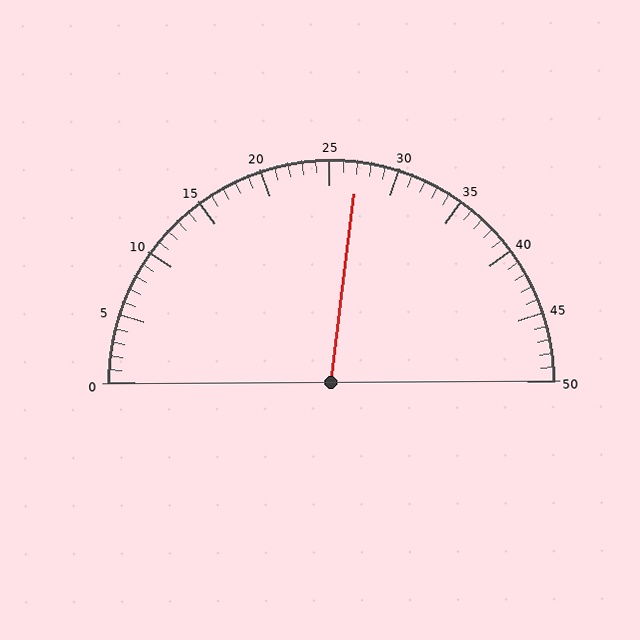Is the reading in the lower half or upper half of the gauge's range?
The reading is in the upper half of the range (0 to 50).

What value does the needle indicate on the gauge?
The needle indicates approximately 27.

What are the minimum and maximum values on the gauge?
The gauge ranges from 0 to 50.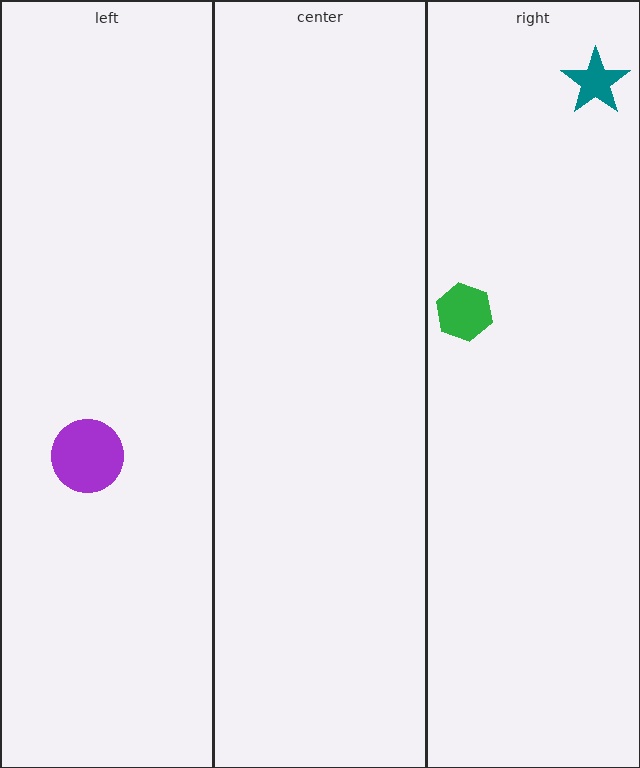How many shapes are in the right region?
2.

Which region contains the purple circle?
The left region.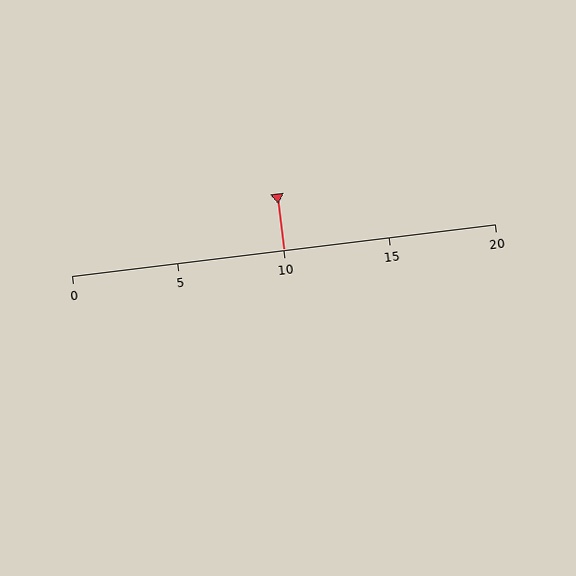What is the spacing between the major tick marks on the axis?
The major ticks are spaced 5 apart.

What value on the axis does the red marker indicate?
The marker indicates approximately 10.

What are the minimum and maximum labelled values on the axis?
The axis runs from 0 to 20.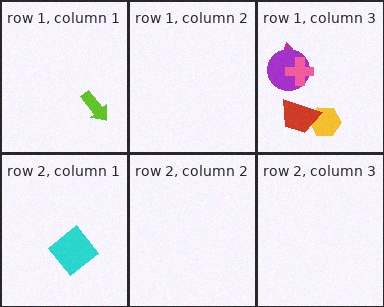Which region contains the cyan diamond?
The row 2, column 1 region.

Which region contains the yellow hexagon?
The row 1, column 3 region.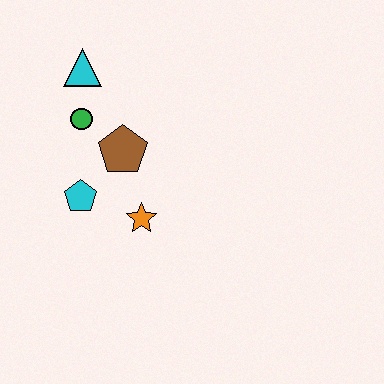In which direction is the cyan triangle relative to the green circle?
The cyan triangle is above the green circle.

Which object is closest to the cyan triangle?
The green circle is closest to the cyan triangle.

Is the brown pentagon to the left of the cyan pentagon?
No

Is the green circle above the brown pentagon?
Yes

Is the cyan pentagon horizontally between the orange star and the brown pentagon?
No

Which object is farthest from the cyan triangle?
The orange star is farthest from the cyan triangle.